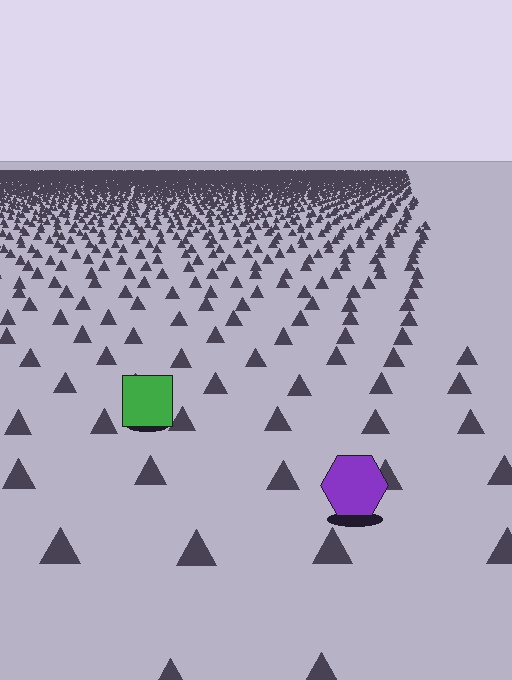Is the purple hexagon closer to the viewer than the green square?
Yes. The purple hexagon is closer — you can tell from the texture gradient: the ground texture is coarser near it.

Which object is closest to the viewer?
The purple hexagon is closest. The texture marks near it are larger and more spread out.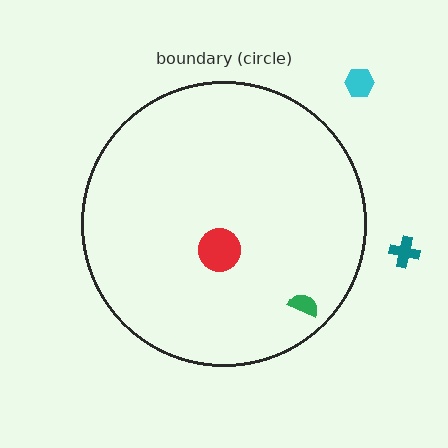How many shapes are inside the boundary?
2 inside, 2 outside.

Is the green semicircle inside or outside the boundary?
Inside.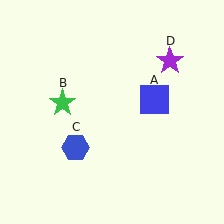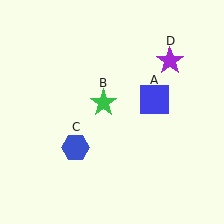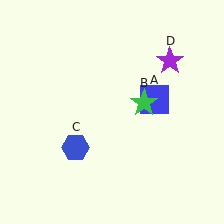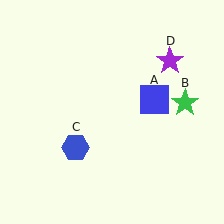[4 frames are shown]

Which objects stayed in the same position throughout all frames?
Blue square (object A) and blue hexagon (object C) and purple star (object D) remained stationary.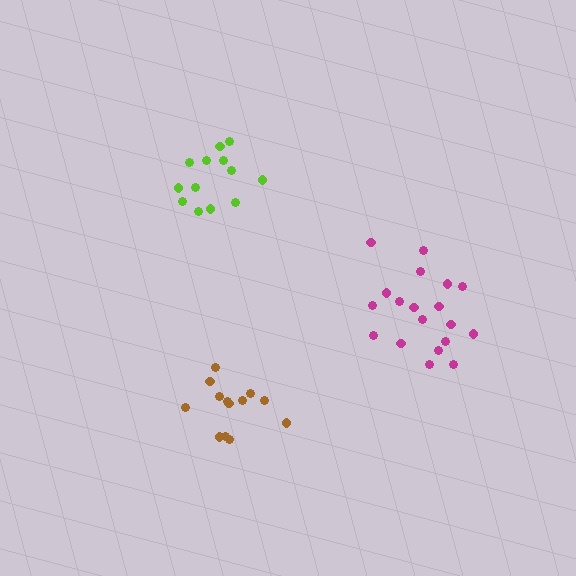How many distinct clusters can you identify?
There are 3 distinct clusters.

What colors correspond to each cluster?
The clusters are colored: magenta, lime, brown.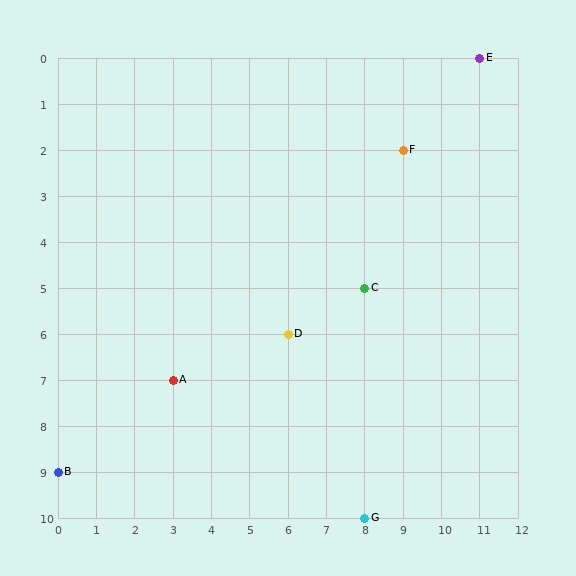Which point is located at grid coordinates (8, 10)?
Point G is at (8, 10).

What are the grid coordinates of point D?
Point D is at grid coordinates (6, 6).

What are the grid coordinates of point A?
Point A is at grid coordinates (3, 7).